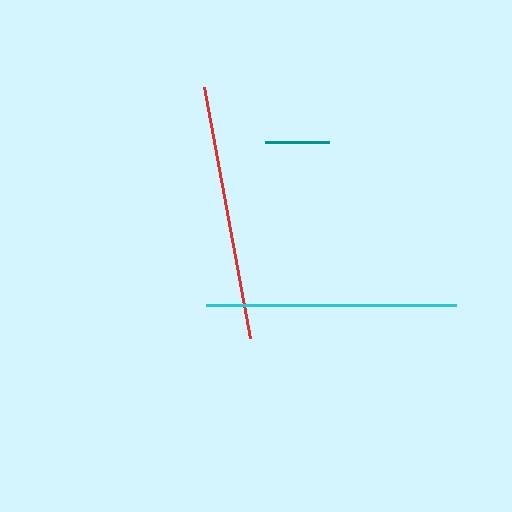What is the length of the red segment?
The red segment is approximately 255 pixels long.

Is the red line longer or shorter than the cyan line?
The red line is longer than the cyan line.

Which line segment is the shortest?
The teal line is the shortest at approximately 64 pixels.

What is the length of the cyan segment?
The cyan segment is approximately 250 pixels long.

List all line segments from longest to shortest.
From longest to shortest: red, cyan, teal.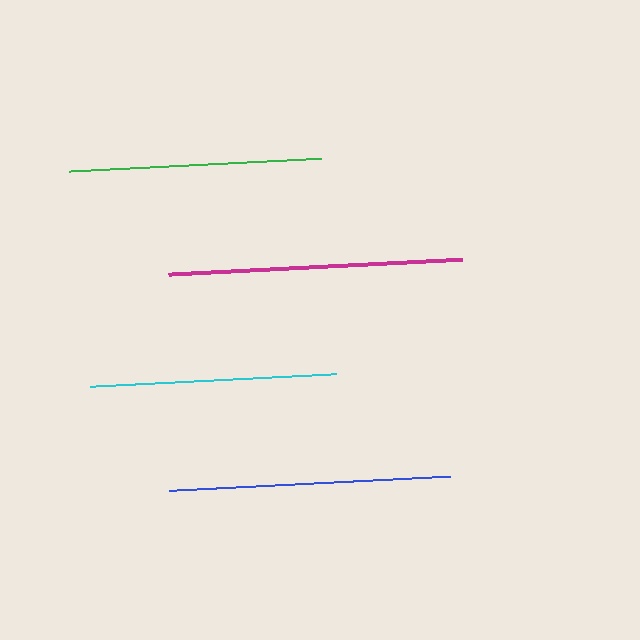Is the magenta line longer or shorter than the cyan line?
The magenta line is longer than the cyan line.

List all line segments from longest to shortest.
From longest to shortest: magenta, blue, green, cyan.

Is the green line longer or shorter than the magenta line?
The magenta line is longer than the green line.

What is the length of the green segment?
The green segment is approximately 252 pixels long.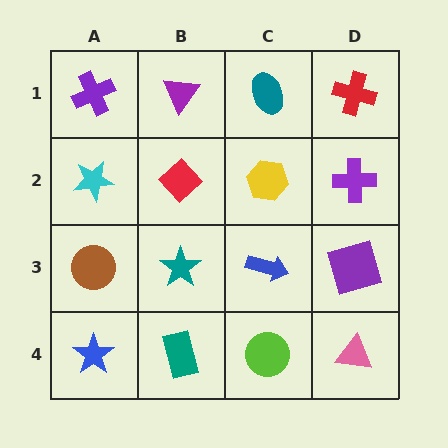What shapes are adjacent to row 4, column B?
A teal star (row 3, column B), a blue star (row 4, column A), a lime circle (row 4, column C).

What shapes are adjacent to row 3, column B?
A red diamond (row 2, column B), a teal rectangle (row 4, column B), a brown circle (row 3, column A), a blue arrow (row 3, column C).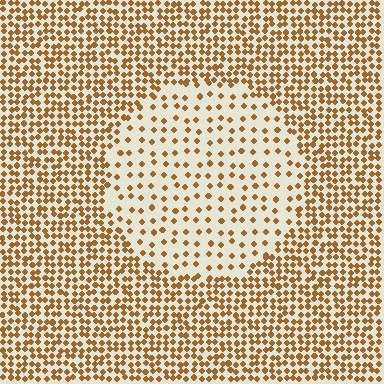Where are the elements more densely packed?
The elements are more densely packed outside the circle boundary.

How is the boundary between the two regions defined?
The boundary is defined by a change in element density (approximately 2.6x ratio). All elements are the same color, size, and shape.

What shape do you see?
I see a circle.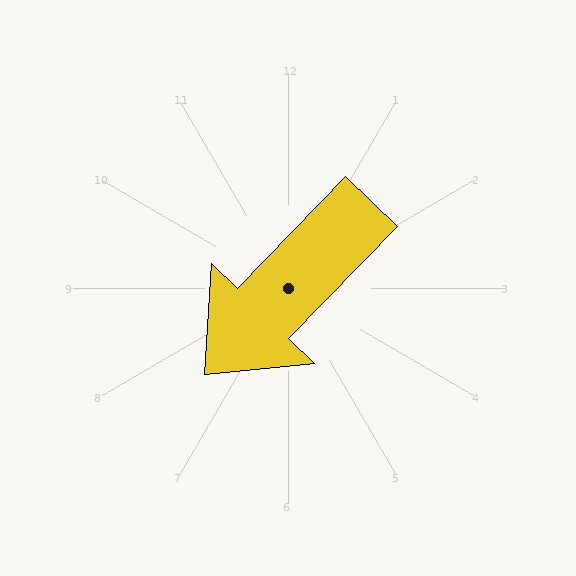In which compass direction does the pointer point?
Southwest.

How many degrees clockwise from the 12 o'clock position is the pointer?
Approximately 224 degrees.